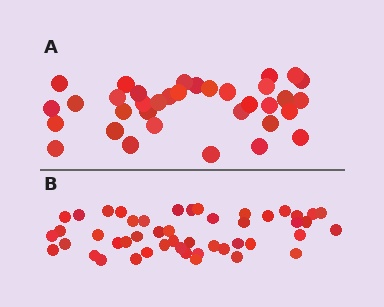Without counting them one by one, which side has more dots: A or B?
Region B (the bottom region) has more dots.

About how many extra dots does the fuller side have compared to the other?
Region B has approximately 15 more dots than region A.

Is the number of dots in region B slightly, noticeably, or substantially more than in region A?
Region B has noticeably more, but not dramatically so. The ratio is roughly 1.4 to 1.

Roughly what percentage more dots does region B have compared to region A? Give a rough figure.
About 35% more.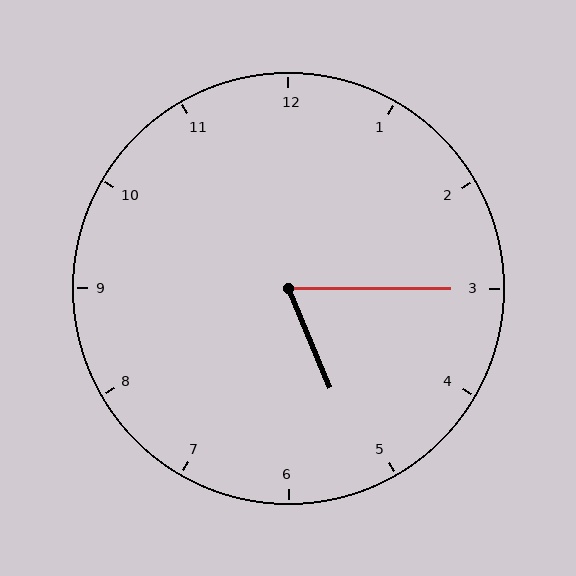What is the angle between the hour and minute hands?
Approximately 68 degrees.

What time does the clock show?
5:15.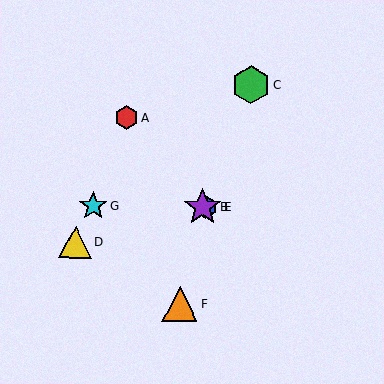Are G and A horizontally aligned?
No, G is at y≈206 and A is at y≈118.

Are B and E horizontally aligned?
Yes, both are at y≈207.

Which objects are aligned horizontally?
Objects B, E, G are aligned horizontally.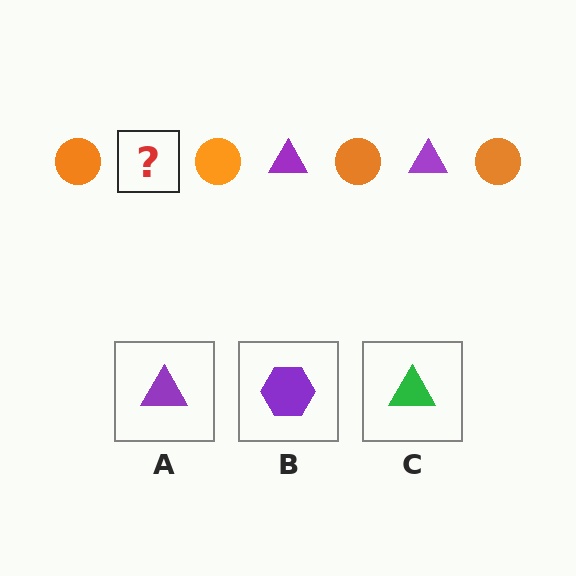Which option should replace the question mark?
Option A.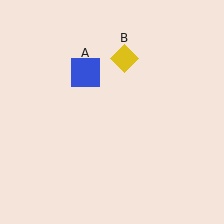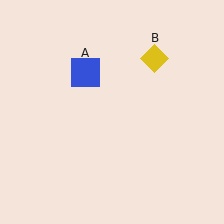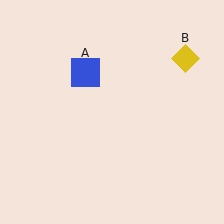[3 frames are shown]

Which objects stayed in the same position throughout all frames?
Blue square (object A) remained stationary.